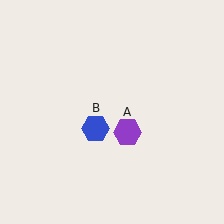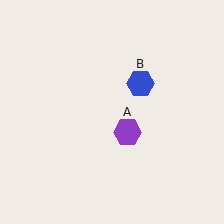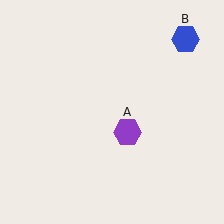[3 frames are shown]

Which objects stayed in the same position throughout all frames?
Purple hexagon (object A) remained stationary.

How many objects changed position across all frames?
1 object changed position: blue hexagon (object B).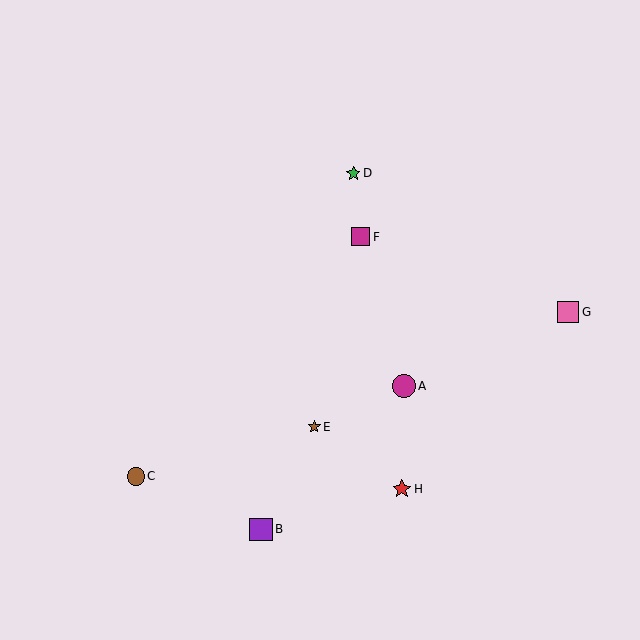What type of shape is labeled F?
Shape F is a magenta square.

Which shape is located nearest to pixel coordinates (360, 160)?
The green star (labeled D) at (353, 173) is nearest to that location.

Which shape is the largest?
The magenta circle (labeled A) is the largest.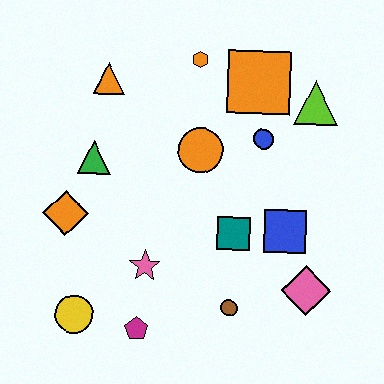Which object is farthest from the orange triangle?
The pink diamond is farthest from the orange triangle.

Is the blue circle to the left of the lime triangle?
Yes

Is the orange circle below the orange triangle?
Yes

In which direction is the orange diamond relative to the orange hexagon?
The orange diamond is below the orange hexagon.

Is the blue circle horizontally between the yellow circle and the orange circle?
No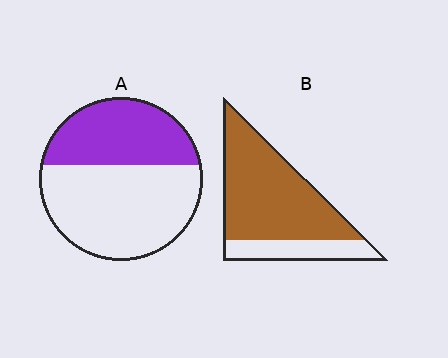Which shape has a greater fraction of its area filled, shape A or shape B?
Shape B.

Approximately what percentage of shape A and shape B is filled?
A is approximately 40% and B is approximately 75%.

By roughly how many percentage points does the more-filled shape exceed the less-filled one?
By roughly 35 percentage points (B over A).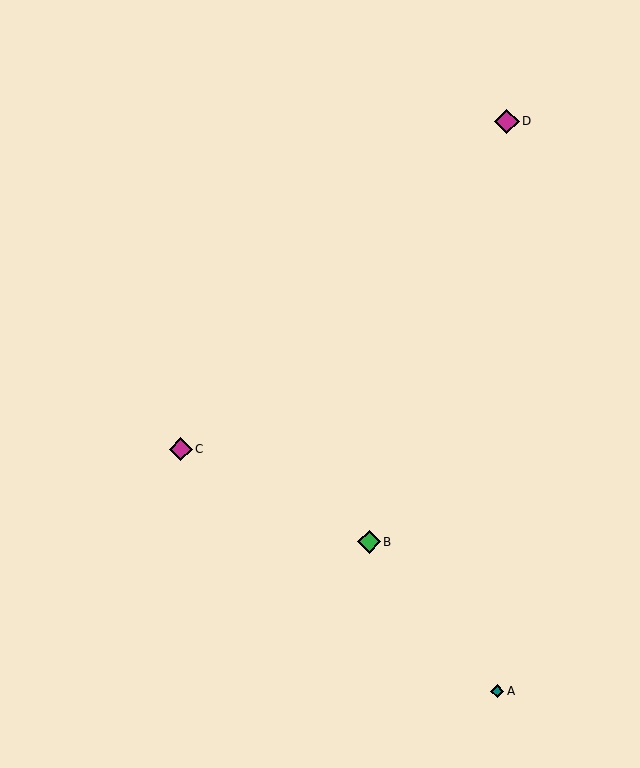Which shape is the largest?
The magenta diamond (labeled D) is the largest.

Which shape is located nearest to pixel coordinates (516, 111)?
The magenta diamond (labeled D) at (507, 121) is nearest to that location.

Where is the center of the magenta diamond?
The center of the magenta diamond is at (181, 449).